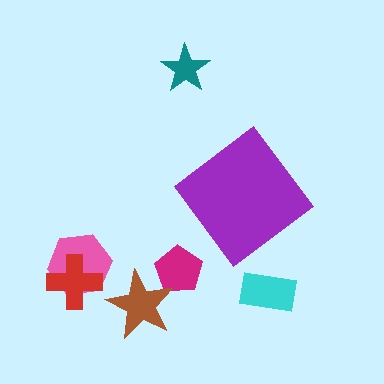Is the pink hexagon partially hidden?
Yes, it is partially covered by another shape.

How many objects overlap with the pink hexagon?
1 object overlaps with the pink hexagon.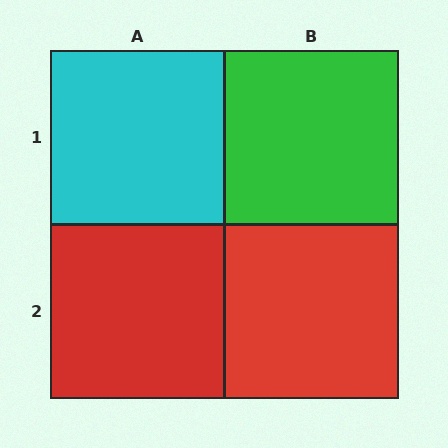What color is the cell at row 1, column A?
Cyan.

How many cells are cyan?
1 cell is cyan.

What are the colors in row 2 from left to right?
Red, red.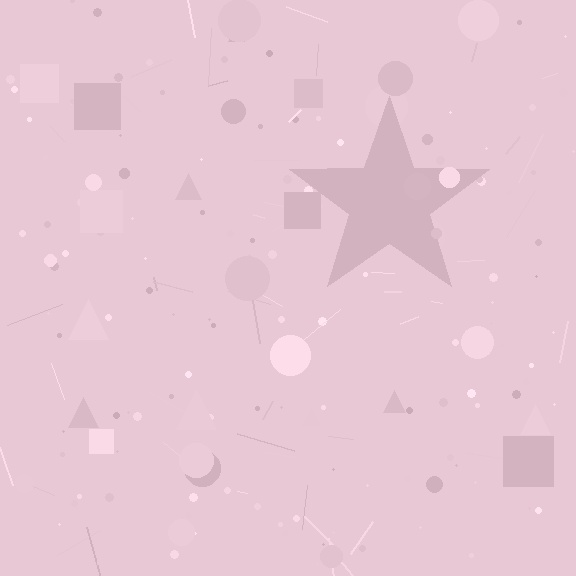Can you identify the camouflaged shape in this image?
The camouflaged shape is a star.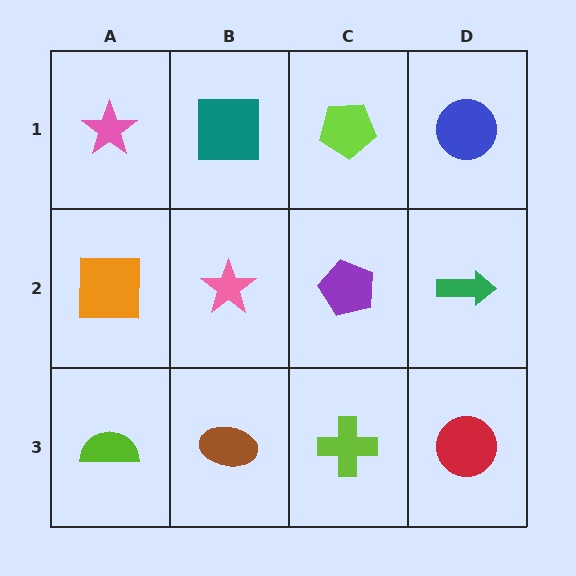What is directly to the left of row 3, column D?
A lime cross.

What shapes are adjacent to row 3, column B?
A pink star (row 2, column B), a lime semicircle (row 3, column A), a lime cross (row 3, column C).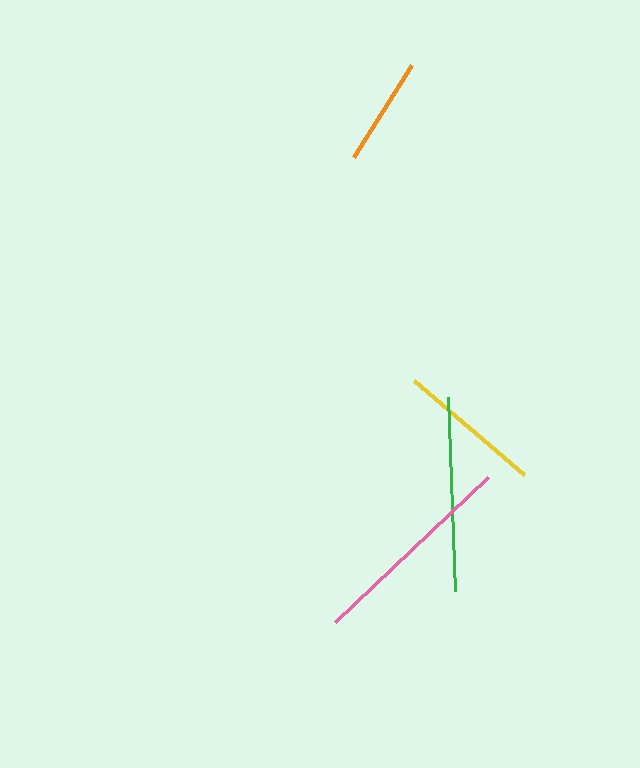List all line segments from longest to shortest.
From longest to shortest: pink, green, yellow, orange.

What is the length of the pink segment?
The pink segment is approximately 211 pixels long.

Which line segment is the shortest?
The orange line is the shortest at approximately 109 pixels.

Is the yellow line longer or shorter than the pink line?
The pink line is longer than the yellow line.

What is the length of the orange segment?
The orange segment is approximately 109 pixels long.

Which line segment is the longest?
The pink line is the longest at approximately 211 pixels.